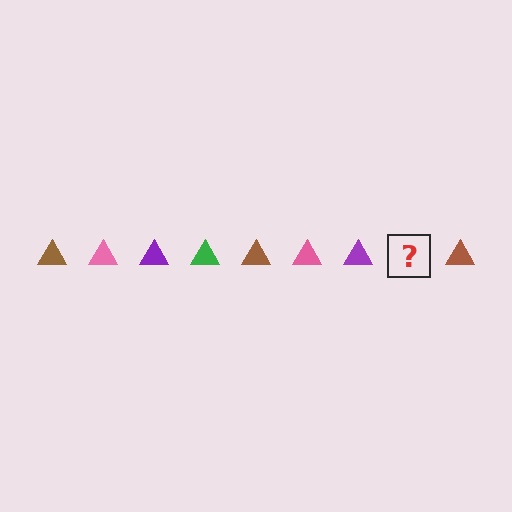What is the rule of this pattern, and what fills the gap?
The rule is that the pattern cycles through brown, pink, purple, green triangles. The gap should be filled with a green triangle.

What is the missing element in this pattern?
The missing element is a green triangle.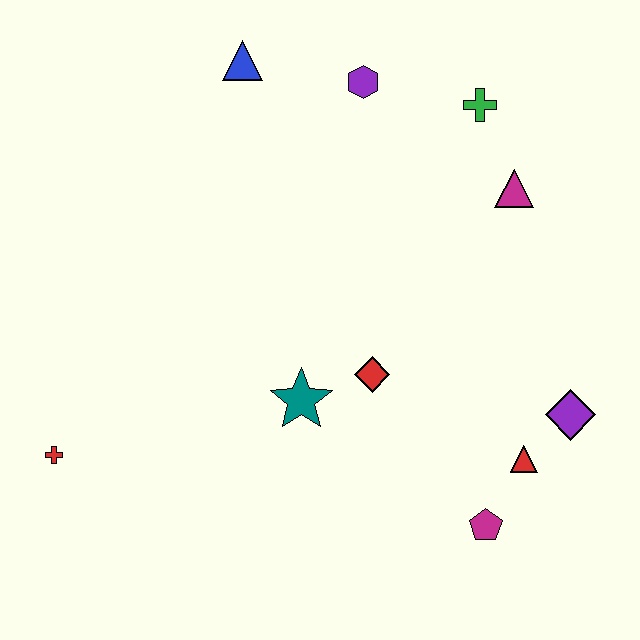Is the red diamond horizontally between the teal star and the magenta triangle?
Yes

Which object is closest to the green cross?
The magenta triangle is closest to the green cross.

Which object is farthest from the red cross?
The green cross is farthest from the red cross.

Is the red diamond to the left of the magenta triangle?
Yes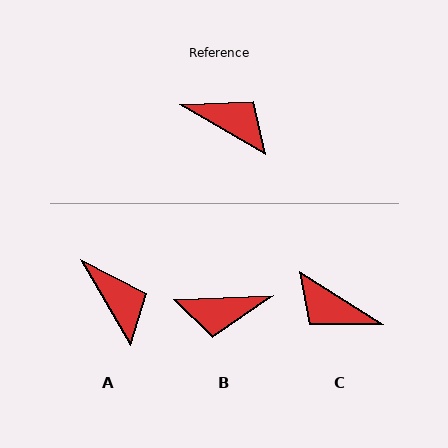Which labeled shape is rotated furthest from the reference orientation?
C, about 178 degrees away.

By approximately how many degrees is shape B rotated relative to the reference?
Approximately 148 degrees clockwise.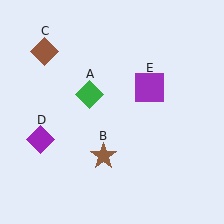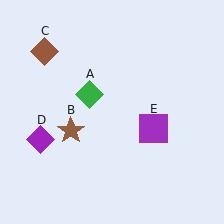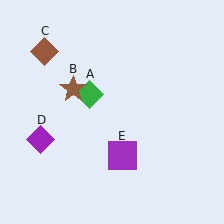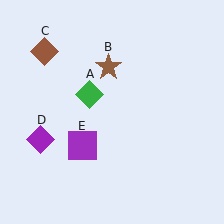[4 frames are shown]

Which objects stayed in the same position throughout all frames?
Green diamond (object A) and brown diamond (object C) and purple diamond (object D) remained stationary.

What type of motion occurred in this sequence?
The brown star (object B), purple square (object E) rotated clockwise around the center of the scene.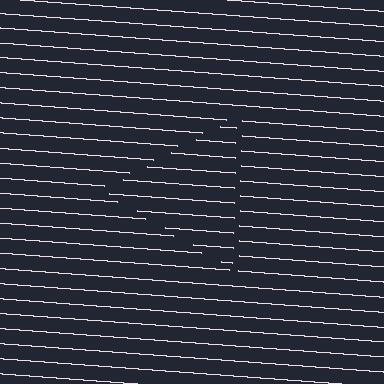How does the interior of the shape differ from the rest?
The interior of the shape contains the same grating, shifted by half a period — the contour is defined by the phase discontinuity where line-ends from the inner and outer gratings abut.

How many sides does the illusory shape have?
3 sides — the line-ends trace a triangle.